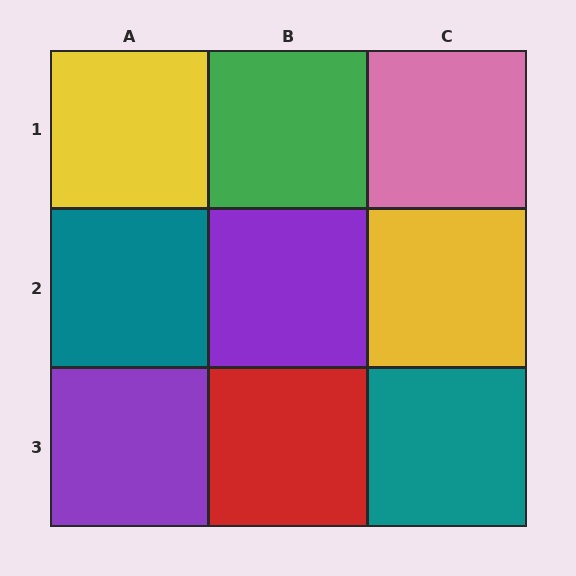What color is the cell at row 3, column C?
Teal.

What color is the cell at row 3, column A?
Purple.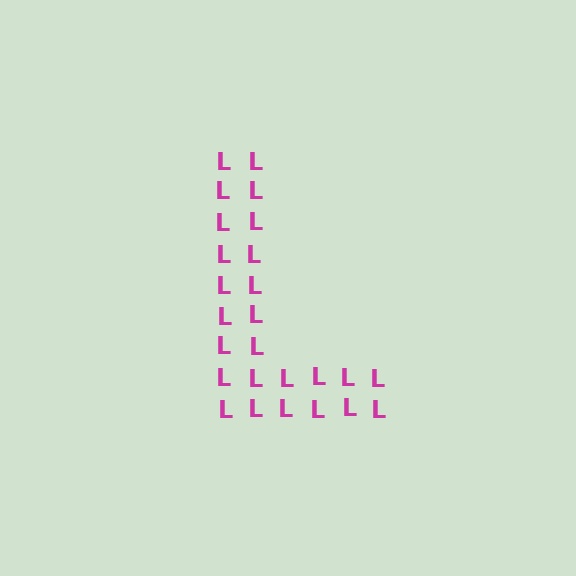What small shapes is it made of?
It is made of small letter L's.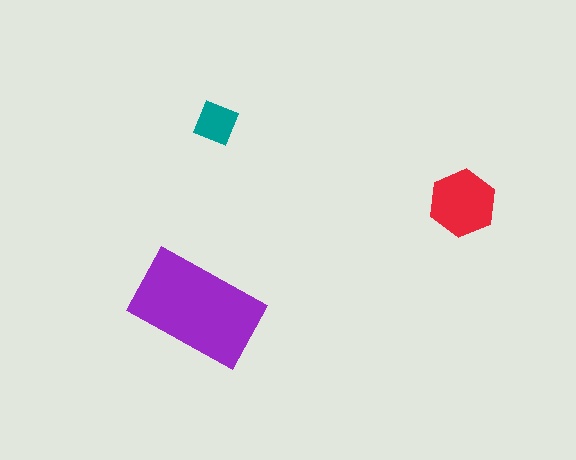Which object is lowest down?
The purple rectangle is bottommost.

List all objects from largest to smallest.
The purple rectangle, the red hexagon, the teal diamond.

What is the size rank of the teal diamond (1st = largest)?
3rd.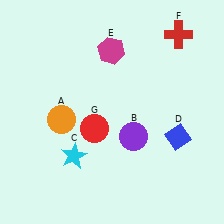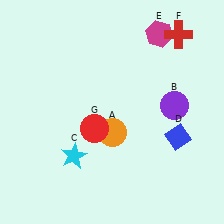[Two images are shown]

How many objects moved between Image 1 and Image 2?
3 objects moved between the two images.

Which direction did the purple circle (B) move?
The purple circle (B) moved right.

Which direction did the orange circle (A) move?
The orange circle (A) moved right.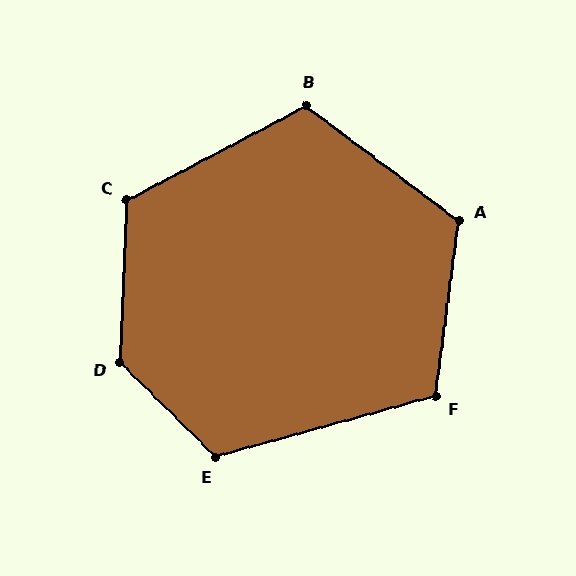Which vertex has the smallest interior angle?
F, at approximately 113 degrees.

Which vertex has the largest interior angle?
D, at approximately 132 degrees.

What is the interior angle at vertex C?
Approximately 120 degrees (obtuse).